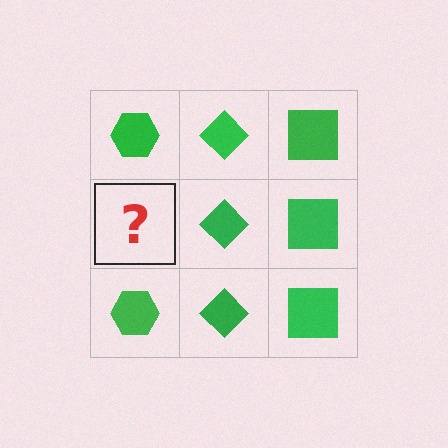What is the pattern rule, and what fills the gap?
The rule is that each column has a consistent shape. The gap should be filled with a green hexagon.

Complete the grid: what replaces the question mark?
The question mark should be replaced with a green hexagon.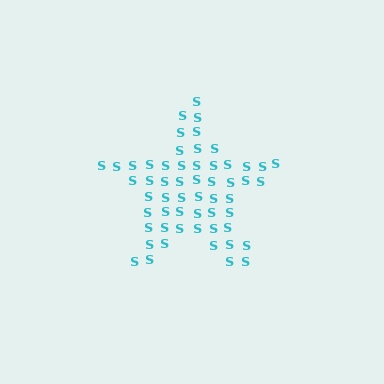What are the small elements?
The small elements are letter S's.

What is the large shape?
The large shape is a star.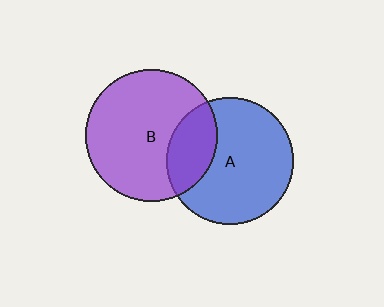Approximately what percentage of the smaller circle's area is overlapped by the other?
Approximately 25%.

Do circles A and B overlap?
Yes.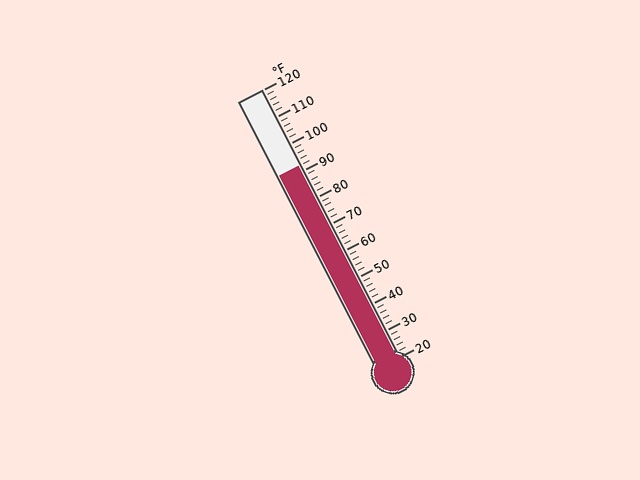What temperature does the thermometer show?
The thermometer shows approximately 92°F.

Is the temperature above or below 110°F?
The temperature is below 110°F.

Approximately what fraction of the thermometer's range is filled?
The thermometer is filled to approximately 70% of its range.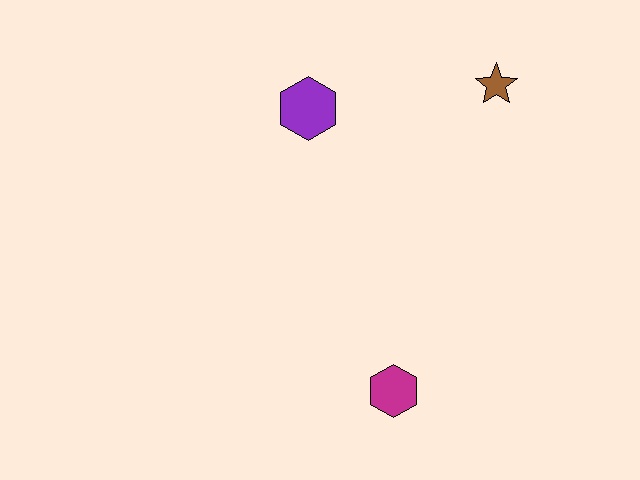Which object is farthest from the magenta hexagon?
The brown star is farthest from the magenta hexagon.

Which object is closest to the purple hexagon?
The brown star is closest to the purple hexagon.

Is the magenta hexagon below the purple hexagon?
Yes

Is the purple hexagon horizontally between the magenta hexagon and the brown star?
No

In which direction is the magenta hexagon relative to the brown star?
The magenta hexagon is below the brown star.